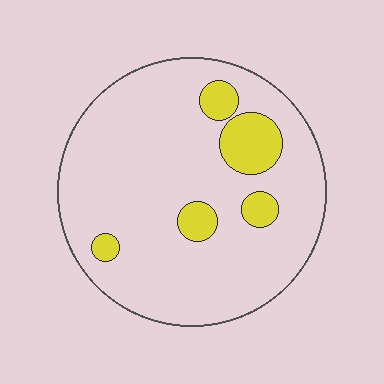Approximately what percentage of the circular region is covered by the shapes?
Approximately 15%.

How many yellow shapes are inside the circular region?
5.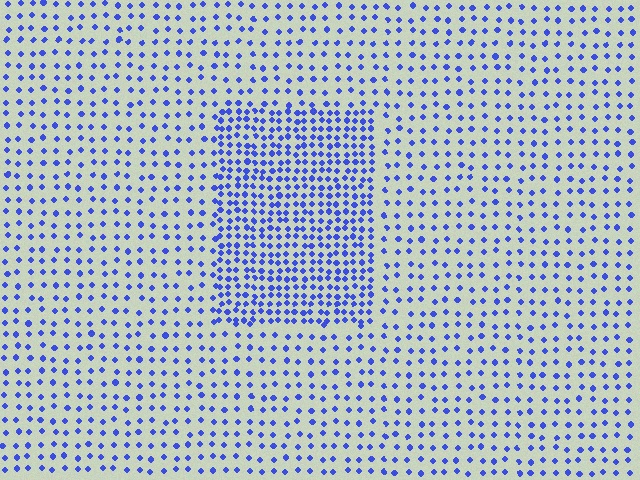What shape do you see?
I see a rectangle.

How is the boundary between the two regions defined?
The boundary is defined by a change in element density (approximately 2.2x ratio). All elements are the same color, size, and shape.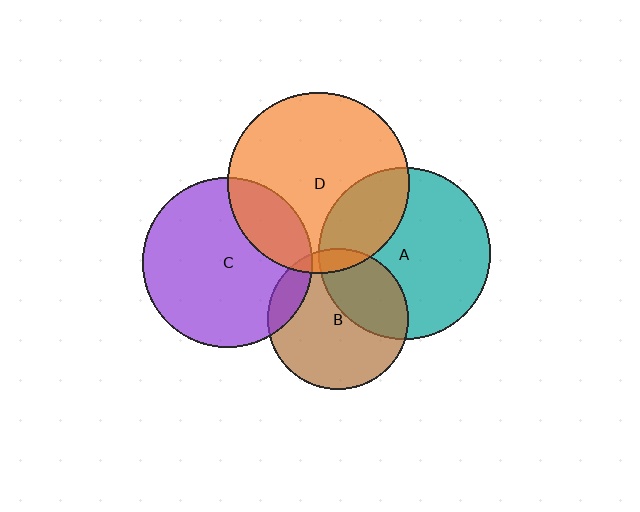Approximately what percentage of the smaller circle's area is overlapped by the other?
Approximately 25%.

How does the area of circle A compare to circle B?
Approximately 1.5 times.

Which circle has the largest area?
Circle D (orange).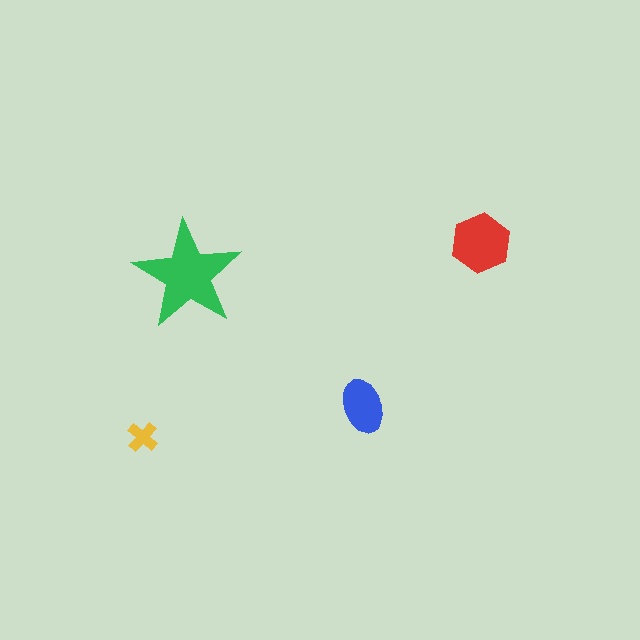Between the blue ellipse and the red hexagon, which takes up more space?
The red hexagon.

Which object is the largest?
The green star.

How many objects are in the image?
There are 4 objects in the image.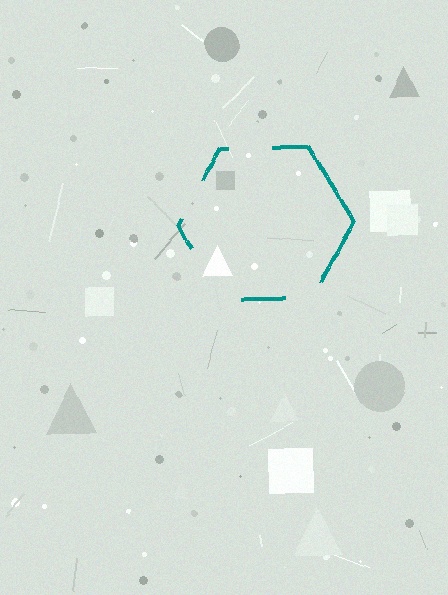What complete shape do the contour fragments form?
The contour fragments form a hexagon.